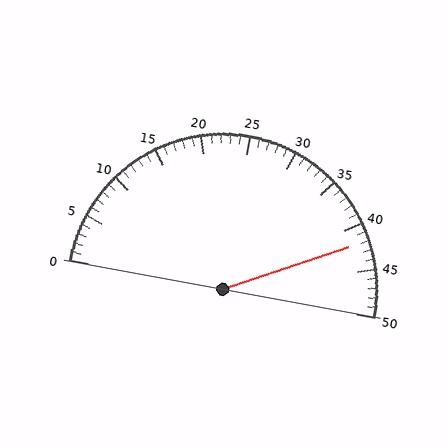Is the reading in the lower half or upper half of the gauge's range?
The reading is in the upper half of the range (0 to 50).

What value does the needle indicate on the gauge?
The needle indicates approximately 42.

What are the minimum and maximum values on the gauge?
The gauge ranges from 0 to 50.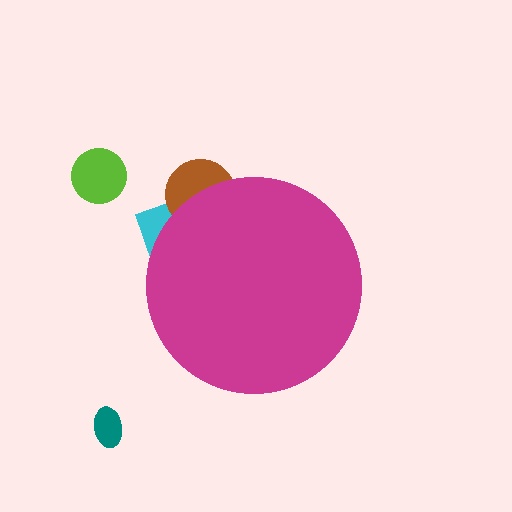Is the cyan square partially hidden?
Yes, the cyan square is partially hidden behind the magenta circle.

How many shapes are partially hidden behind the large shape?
2 shapes are partially hidden.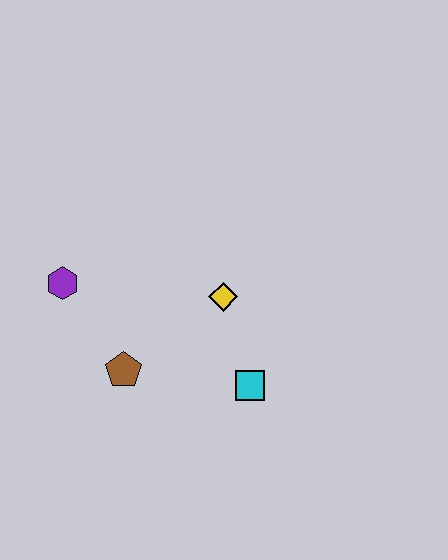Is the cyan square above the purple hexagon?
No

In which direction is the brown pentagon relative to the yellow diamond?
The brown pentagon is to the left of the yellow diamond.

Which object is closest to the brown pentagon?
The purple hexagon is closest to the brown pentagon.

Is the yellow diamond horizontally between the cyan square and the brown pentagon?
Yes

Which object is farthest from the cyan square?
The purple hexagon is farthest from the cyan square.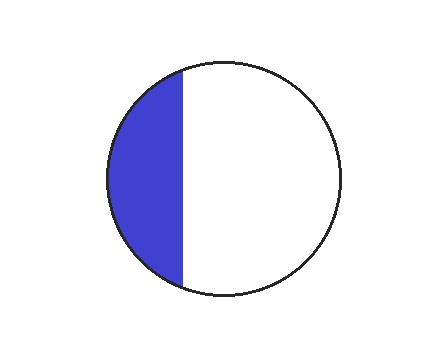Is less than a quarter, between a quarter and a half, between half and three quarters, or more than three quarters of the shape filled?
Between a quarter and a half.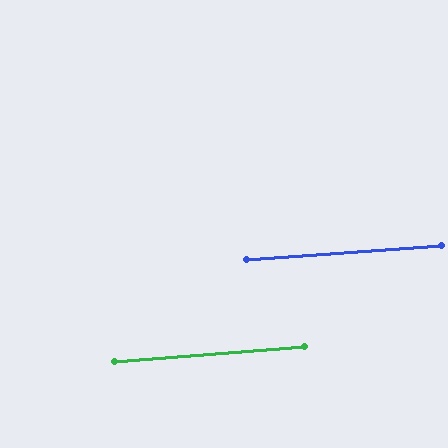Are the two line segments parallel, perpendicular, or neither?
Parallel — their directions differ by only 0.4°.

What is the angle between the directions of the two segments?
Approximately 0 degrees.